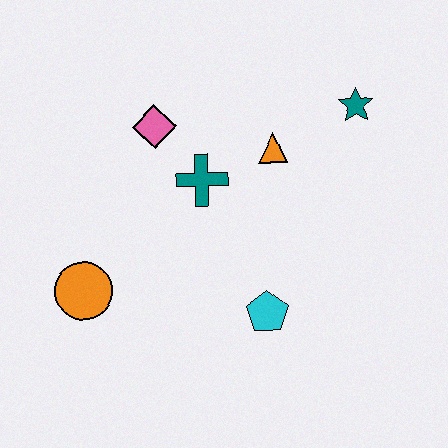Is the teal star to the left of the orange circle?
No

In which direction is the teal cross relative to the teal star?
The teal cross is to the left of the teal star.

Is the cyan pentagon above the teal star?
No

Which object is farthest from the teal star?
The orange circle is farthest from the teal star.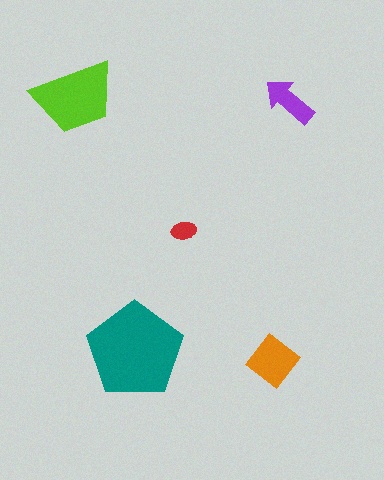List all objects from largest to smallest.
The teal pentagon, the lime trapezoid, the orange diamond, the purple arrow, the red ellipse.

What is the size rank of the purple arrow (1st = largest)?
4th.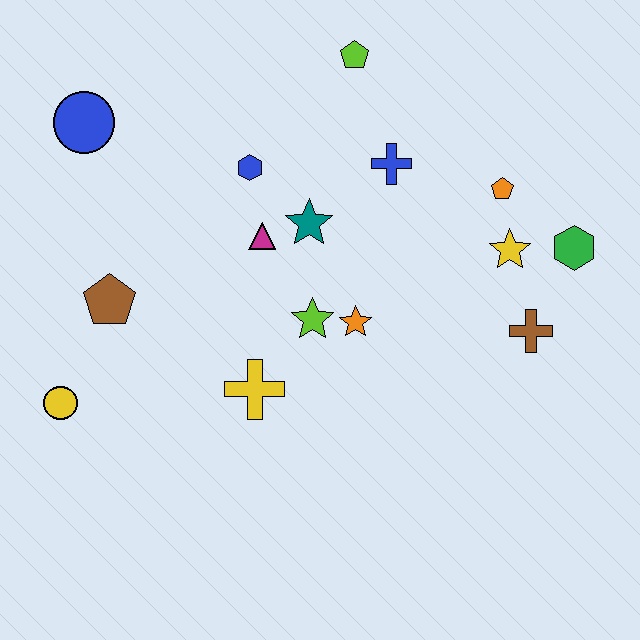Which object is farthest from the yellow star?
The yellow circle is farthest from the yellow star.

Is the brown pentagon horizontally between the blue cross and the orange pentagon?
No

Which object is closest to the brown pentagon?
The yellow circle is closest to the brown pentagon.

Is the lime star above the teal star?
No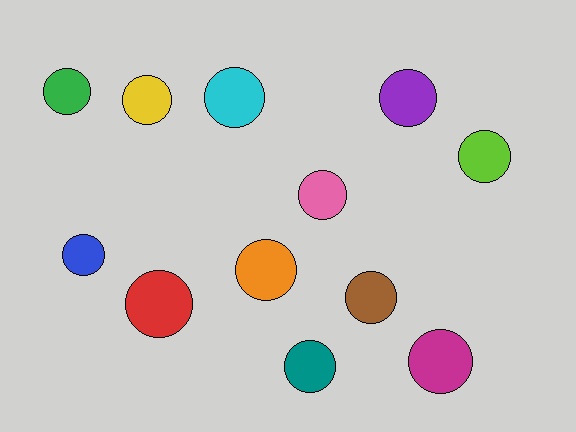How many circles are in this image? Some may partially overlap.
There are 12 circles.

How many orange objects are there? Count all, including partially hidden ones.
There is 1 orange object.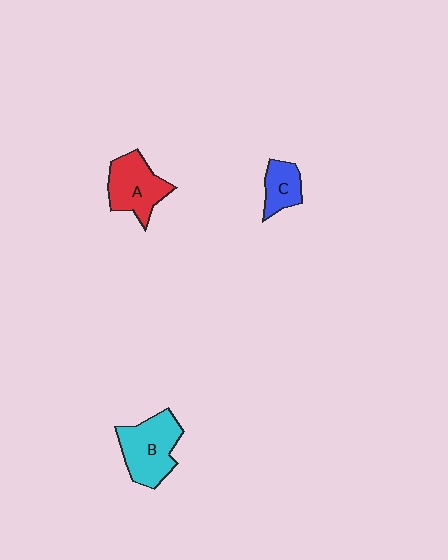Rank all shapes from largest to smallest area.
From largest to smallest: B (cyan), A (red), C (blue).